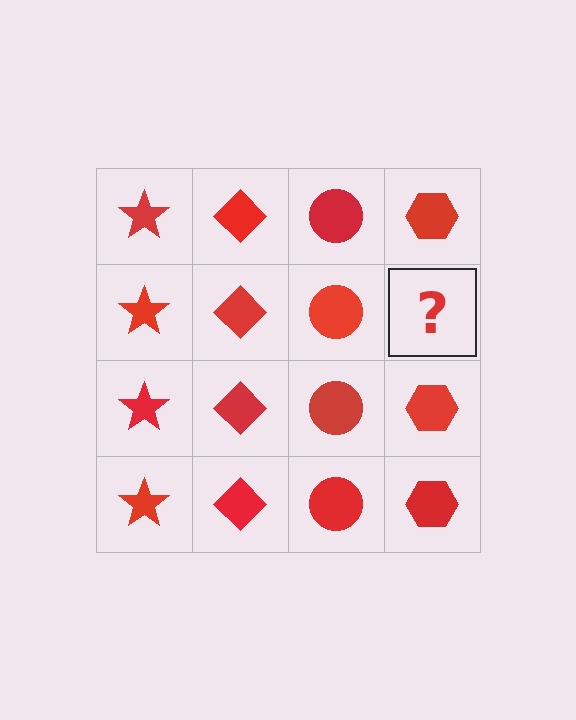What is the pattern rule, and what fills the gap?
The rule is that each column has a consistent shape. The gap should be filled with a red hexagon.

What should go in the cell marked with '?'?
The missing cell should contain a red hexagon.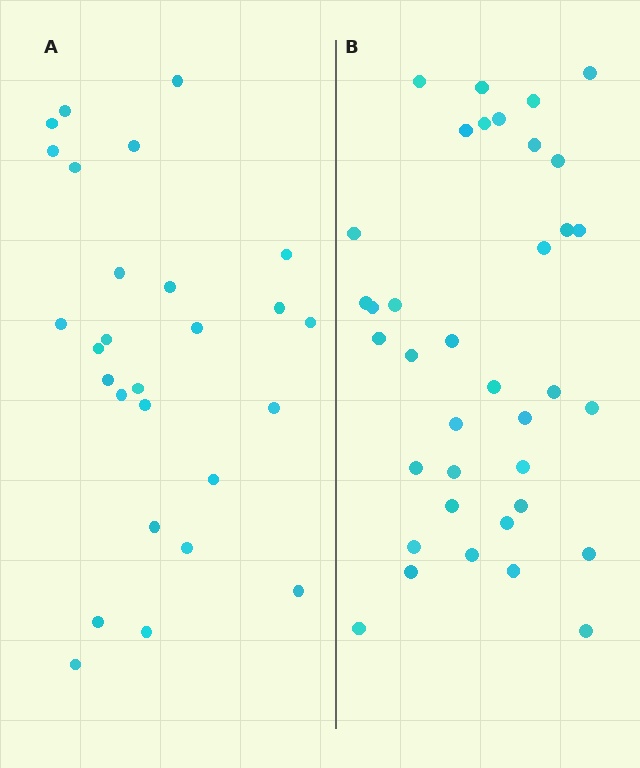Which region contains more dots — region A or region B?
Region B (the right region) has more dots.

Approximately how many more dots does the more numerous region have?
Region B has roughly 10 or so more dots than region A.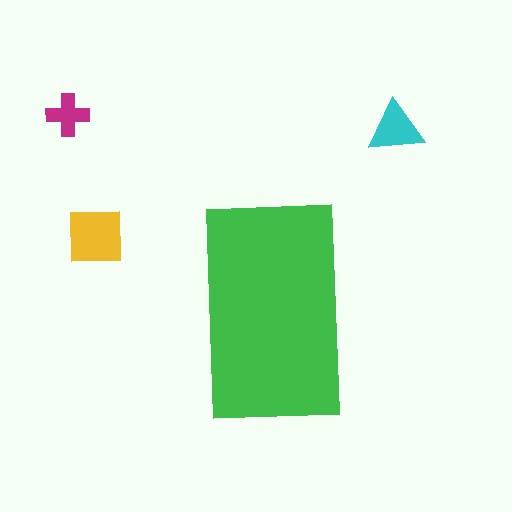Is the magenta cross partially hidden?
No, the magenta cross is fully visible.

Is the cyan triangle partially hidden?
No, the cyan triangle is fully visible.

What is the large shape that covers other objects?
A green rectangle.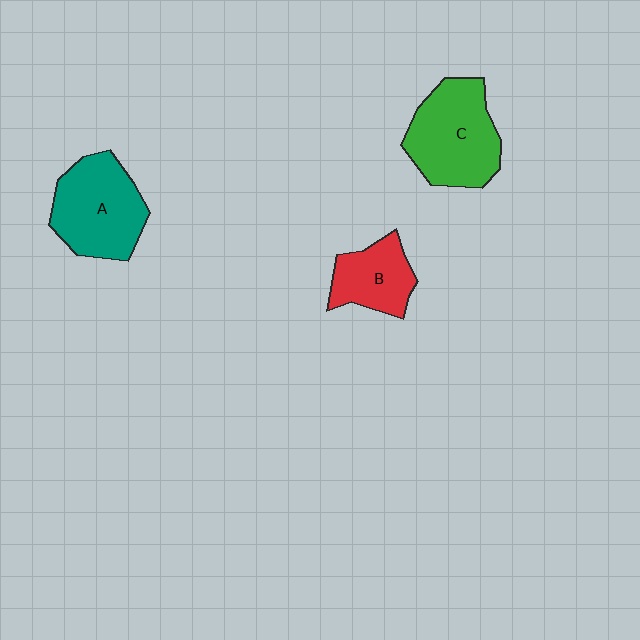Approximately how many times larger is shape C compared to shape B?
Approximately 1.6 times.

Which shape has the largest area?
Shape C (green).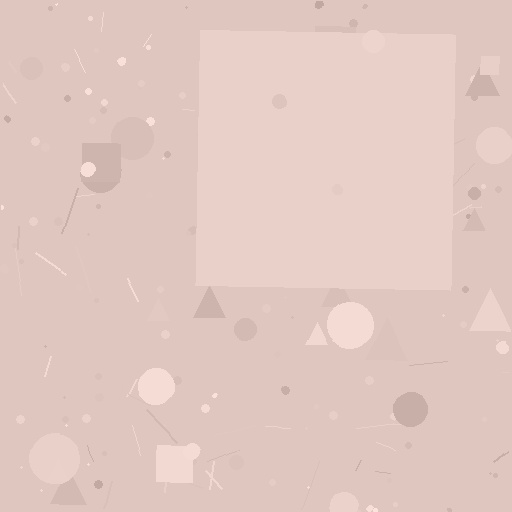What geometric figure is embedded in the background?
A square is embedded in the background.